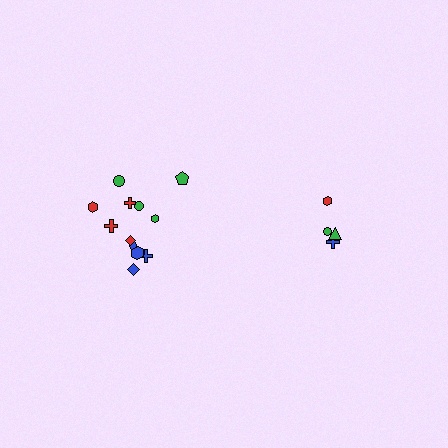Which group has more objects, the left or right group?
The left group.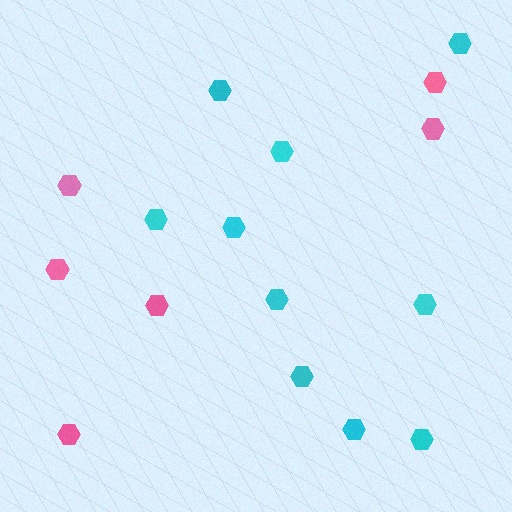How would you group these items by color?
There are 2 groups: one group of pink hexagons (6) and one group of cyan hexagons (10).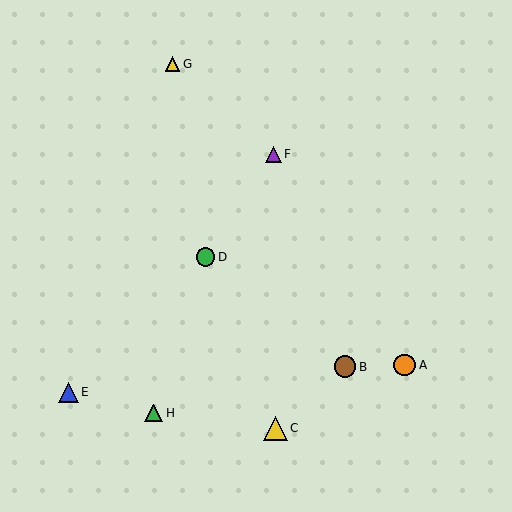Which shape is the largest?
The yellow triangle (labeled C) is the largest.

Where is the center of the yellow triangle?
The center of the yellow triangle is at (275, 428).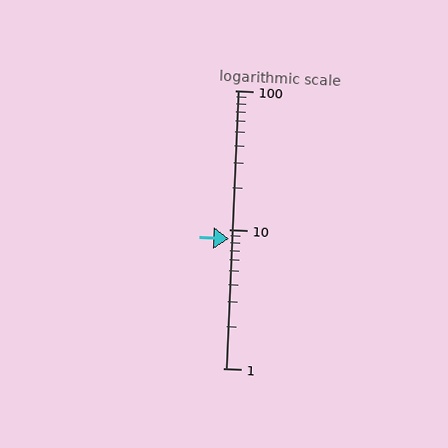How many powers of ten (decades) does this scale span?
The scale spans 2 decades, from 1 to 100.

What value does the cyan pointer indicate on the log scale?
The pointer indicates approximately 8.5.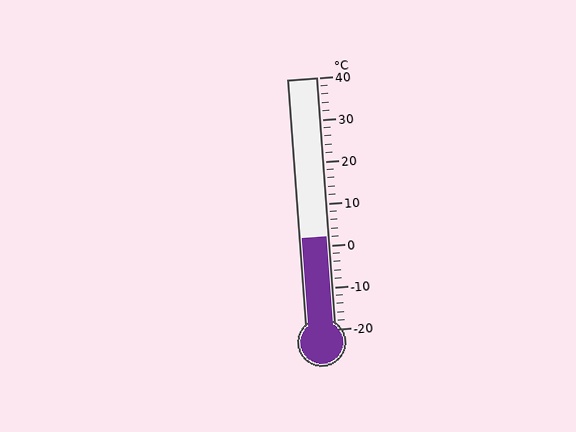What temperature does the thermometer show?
The thermometer shows approximately 2°C.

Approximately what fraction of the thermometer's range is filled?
The thermometer is filled to approximately 35% of its range.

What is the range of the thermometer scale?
The thermometer scale ranges from -20°C to 40°C.